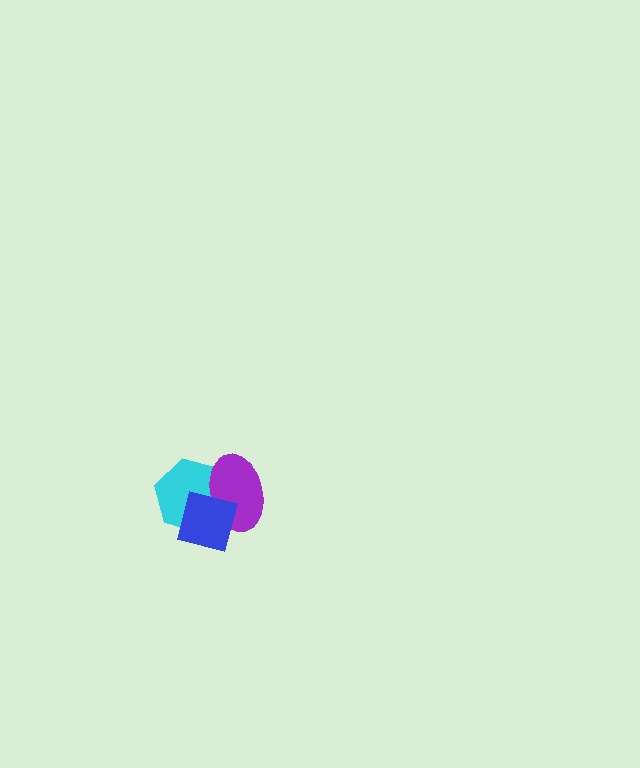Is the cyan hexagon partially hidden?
Yes, it is partially covered by another shape.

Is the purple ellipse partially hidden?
Yes, it is partially covered by another shape.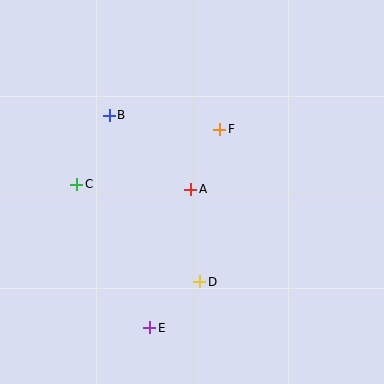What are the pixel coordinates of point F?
Point F is at (220, 129).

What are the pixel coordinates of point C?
Point C is at (77, 184).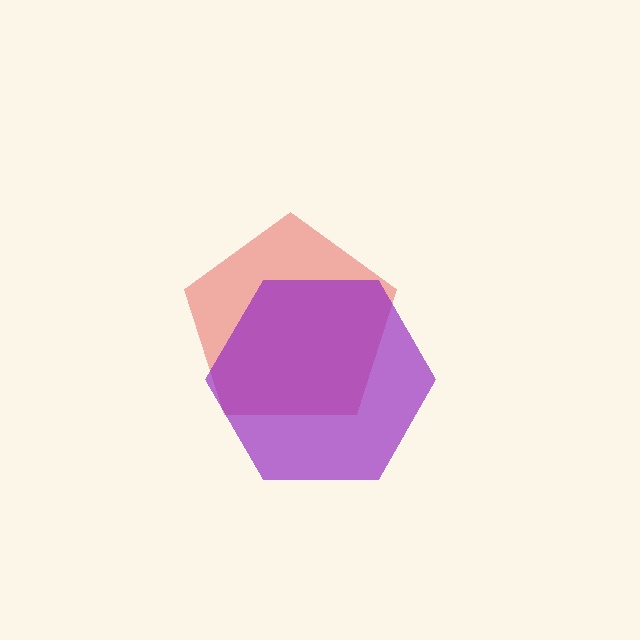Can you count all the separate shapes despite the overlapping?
Yes, there are 2 separate shapes.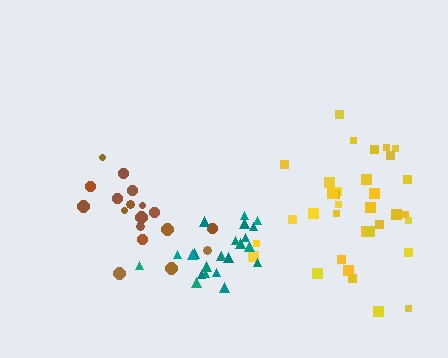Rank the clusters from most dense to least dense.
teal, yellow, brown.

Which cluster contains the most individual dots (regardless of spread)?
Yellow (34).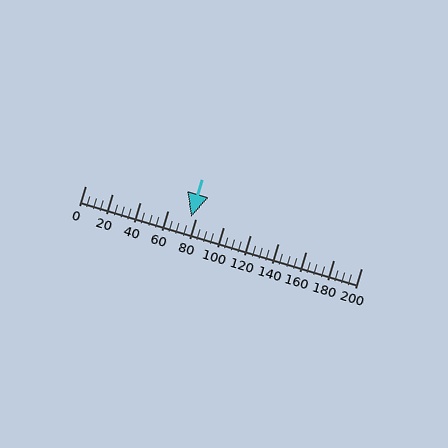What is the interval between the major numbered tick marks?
The major tick marks are spaced 20 units apart.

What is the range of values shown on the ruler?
The ruler shows values from 0 to 200.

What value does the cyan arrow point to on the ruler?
The cyan arrow points to approximately 77.